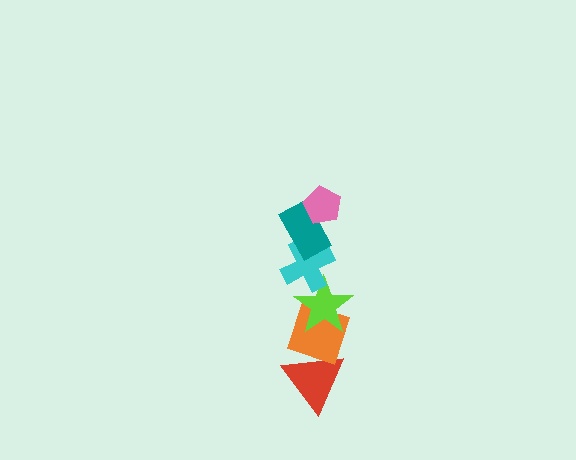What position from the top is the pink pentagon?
The pink pentagon is 1st from the top.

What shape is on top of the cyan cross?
The teal rectangle is on top of the cyan cross.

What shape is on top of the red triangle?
The orange diamond is on top of the red triangle.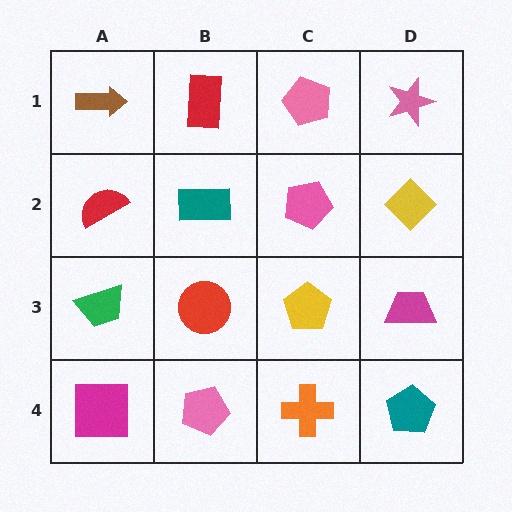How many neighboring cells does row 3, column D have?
3.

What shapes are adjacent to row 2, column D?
A pink star (row 1, column D), a magenta trapezoid (row 3, column D), a pink pentagon (row 2, column C).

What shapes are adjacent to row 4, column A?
A green trapezoid (row 3, column A), a pink pentagon (row 4, column B).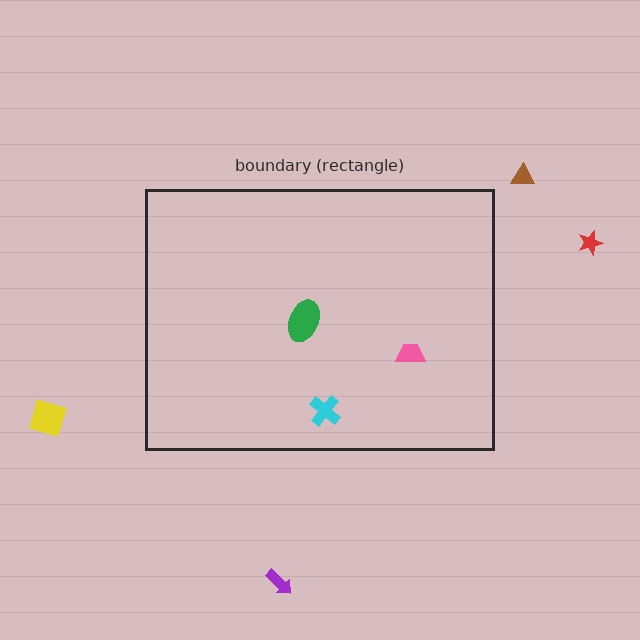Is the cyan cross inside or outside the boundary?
Inside.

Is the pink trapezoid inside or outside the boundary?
Inside.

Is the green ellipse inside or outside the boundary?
Inside.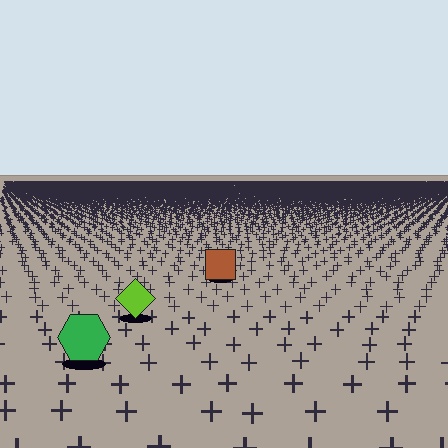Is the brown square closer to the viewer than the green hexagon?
No. The green hexagon is closer — you can tell from the texture gradient: the ground texture is coarser near it.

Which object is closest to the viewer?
The green hexagon is closest. The texture marks near it are larger and more spread out.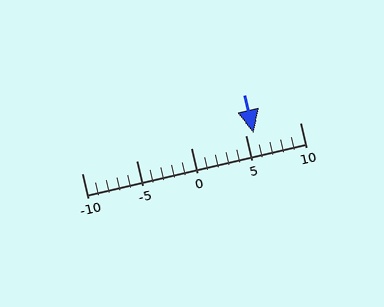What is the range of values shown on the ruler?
The ruler shows values from -10 to 10.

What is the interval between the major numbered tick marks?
The major tick marks are spaced 5 units apart.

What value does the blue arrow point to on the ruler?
The blue arrow points to approximately 6.